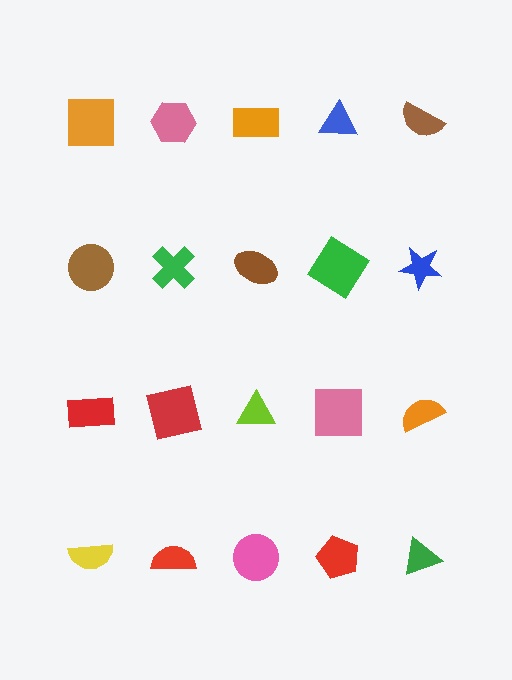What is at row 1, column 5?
A brown semicircle.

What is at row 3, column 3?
A lime triangle.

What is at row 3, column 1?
A red rectangle.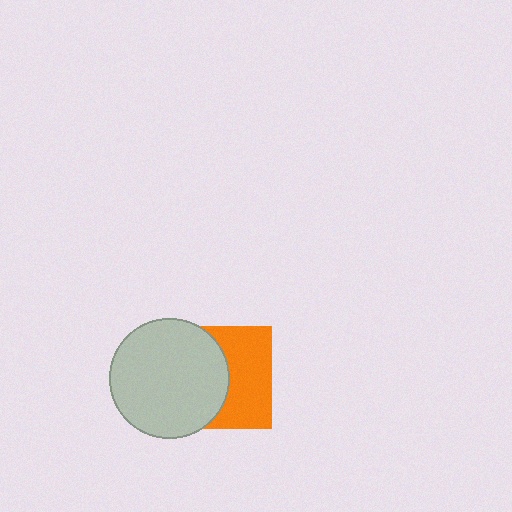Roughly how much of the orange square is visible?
About half of it is visible (roughly 49%).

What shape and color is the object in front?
The object in front is a light gray circle.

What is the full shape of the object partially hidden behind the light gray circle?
The partially hidden object is an orange square.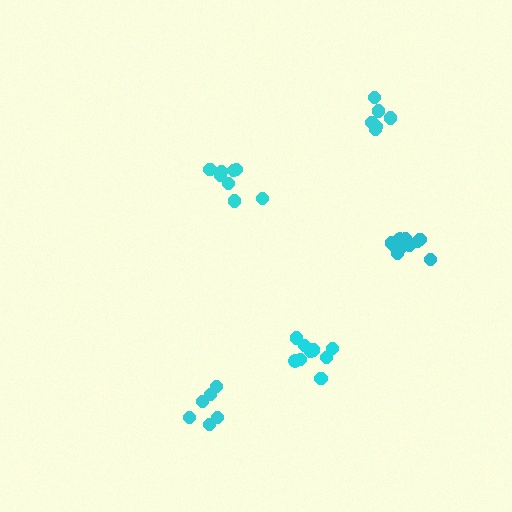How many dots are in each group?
Group 1: 11 dots, Group 2: 10 dots, Group 3: 6 dots, Group 4: 6 dots, Group 5: 8 dots (41 total).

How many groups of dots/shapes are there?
There are 5 groups.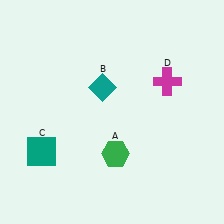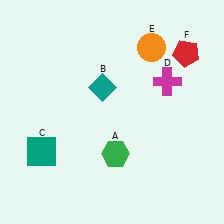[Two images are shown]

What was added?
An orange circle (E), a red pentagon (F) were added in Image 2.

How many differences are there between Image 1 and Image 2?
There are 2 differences between the two images.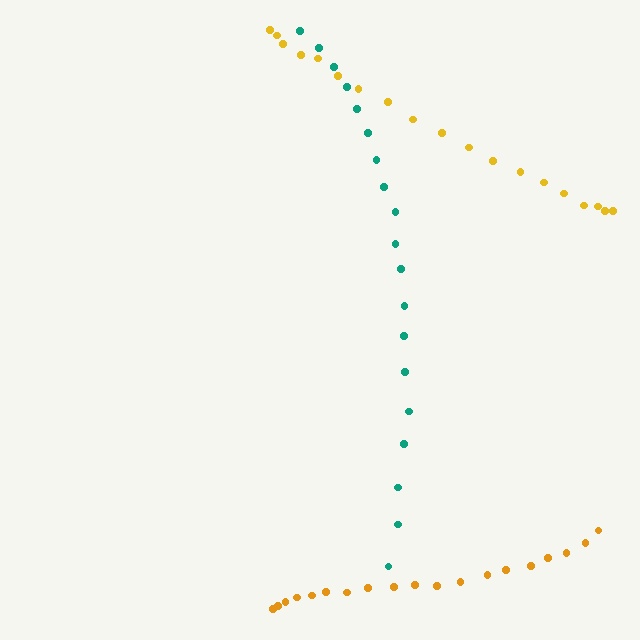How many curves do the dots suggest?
There are 3 distinct paths.